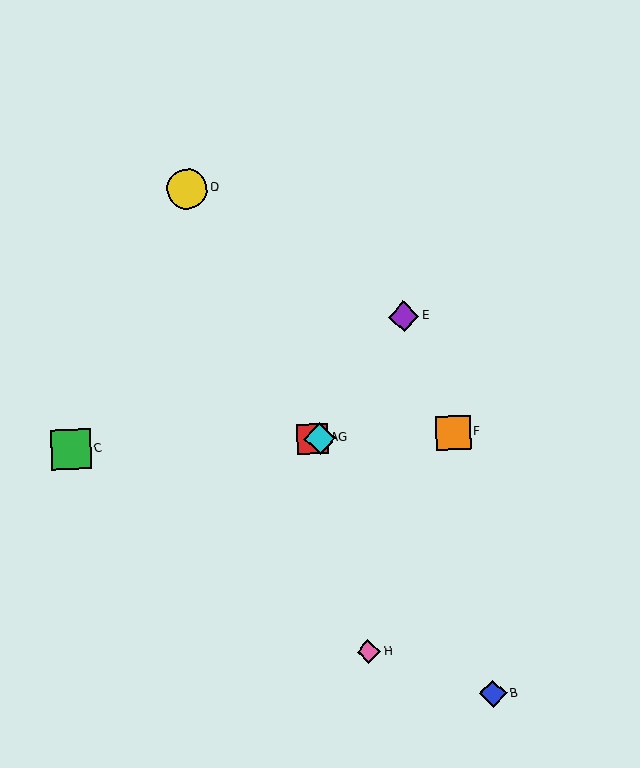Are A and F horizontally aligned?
Yes, both are at y≈439.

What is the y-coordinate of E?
Object E is at y≈316.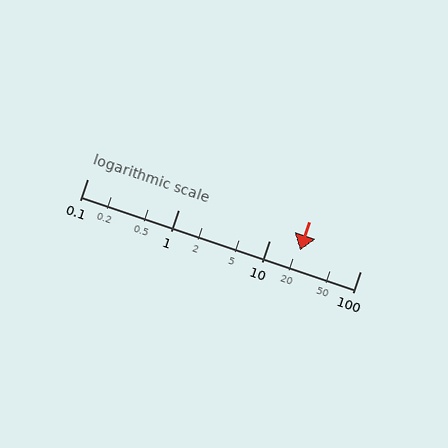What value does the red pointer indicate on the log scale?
The pointer indicates approximately 22.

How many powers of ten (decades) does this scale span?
The scale spans 3 decades, from 0.1 to 100.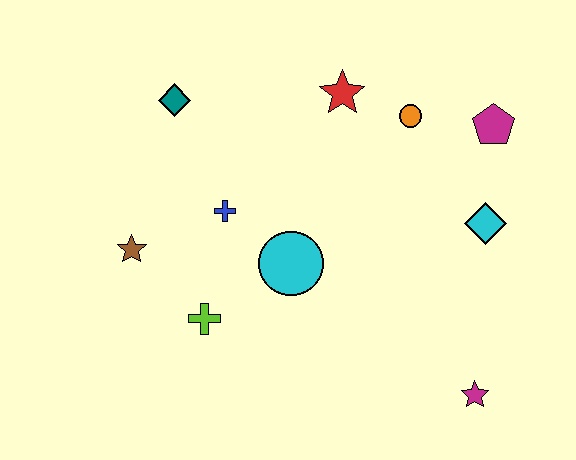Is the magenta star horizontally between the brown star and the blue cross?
No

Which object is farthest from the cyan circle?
The magenta pentagon is farthest from the cyan circle.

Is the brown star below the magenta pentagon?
Yes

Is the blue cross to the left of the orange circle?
Yes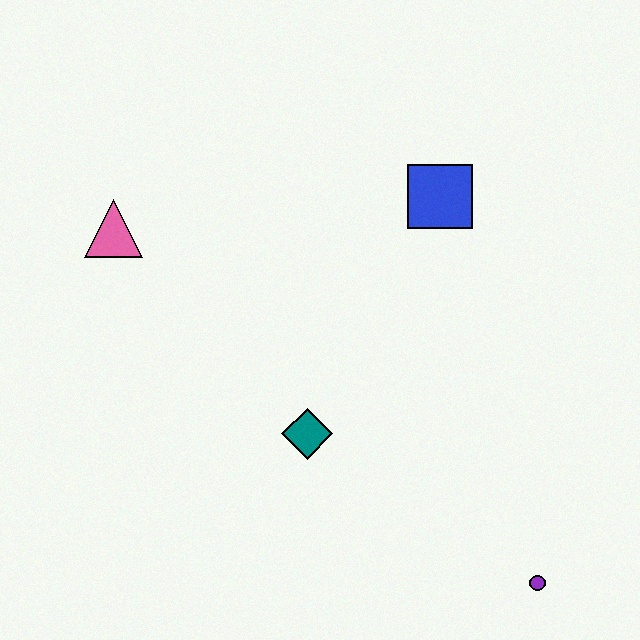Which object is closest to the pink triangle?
The teal diamond is closest to the pink triangle.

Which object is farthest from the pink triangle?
The purple circle is farthest from the pink triangle.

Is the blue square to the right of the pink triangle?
Yes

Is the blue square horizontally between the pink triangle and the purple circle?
Yes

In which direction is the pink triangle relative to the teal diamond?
The pink triangle is above the teal diamond.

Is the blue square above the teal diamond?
Yes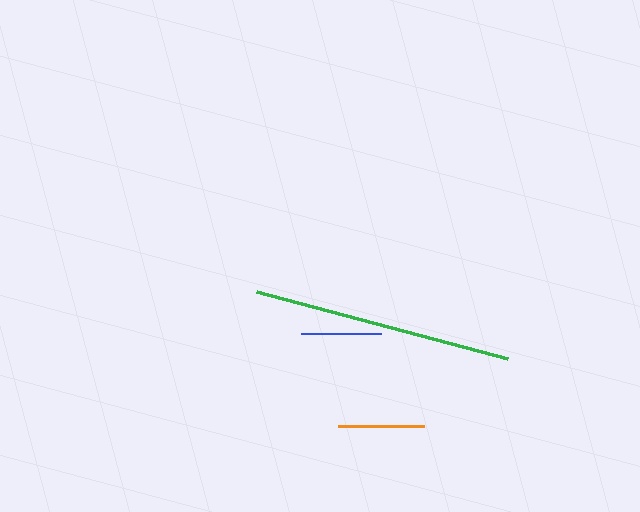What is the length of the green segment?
The green segment is approximately 260 pixels long.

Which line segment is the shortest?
The blue line is the shortest at approximately 80 pixels.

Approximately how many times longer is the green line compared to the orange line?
The green line is approximately 3.0 times the length of the orange line.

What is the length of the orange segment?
The orange segment is approximately 86 pixels long.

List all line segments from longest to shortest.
From longest to shortest: green, orange, blue.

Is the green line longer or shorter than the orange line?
The green line is longer than the orange line.